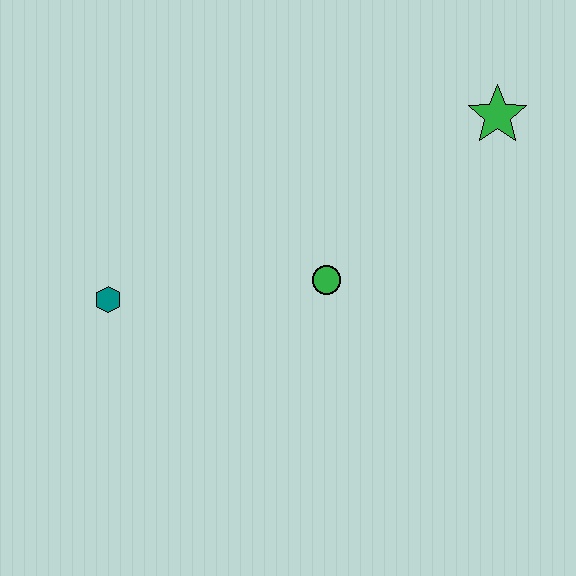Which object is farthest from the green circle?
The green star is farthest from the green circle.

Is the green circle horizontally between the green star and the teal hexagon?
Yes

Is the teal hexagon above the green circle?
No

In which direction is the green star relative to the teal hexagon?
The green star is to the right of the teal hexagon.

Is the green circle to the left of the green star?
Yes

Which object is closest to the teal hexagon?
The green circle is closest to the teal hexagon.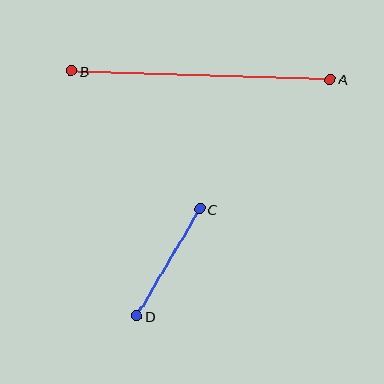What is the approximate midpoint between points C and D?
The midpoint is at approximately (168, 262) pixels.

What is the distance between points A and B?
The distance is approximately 259 pixels.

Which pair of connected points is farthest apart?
Points A and B are farthest apart.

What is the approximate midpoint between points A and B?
The midpoint is at approximately (201, 75) pixels.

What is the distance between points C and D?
The distance is approximately 124 pixels.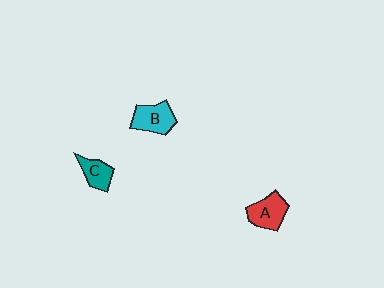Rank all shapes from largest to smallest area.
From largest to smallest: A (red), B (cyan), C (teal).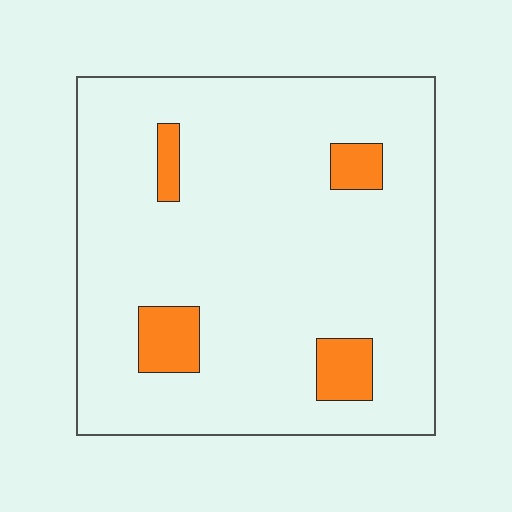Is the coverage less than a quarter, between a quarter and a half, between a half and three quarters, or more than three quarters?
Less than a quarter.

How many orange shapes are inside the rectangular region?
4.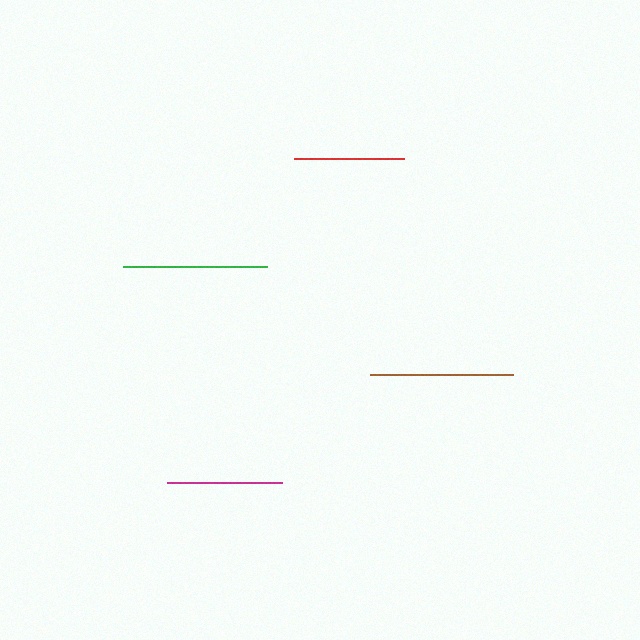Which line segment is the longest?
The green line is the longest at approximately 144 pixels.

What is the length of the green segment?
The green segment is approximately 144 pixels long.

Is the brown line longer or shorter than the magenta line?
The brown line is longer than the magenta line.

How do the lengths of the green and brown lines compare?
The green and brown lines are approximately the same length.